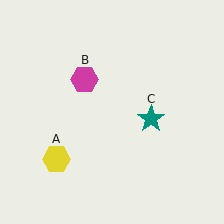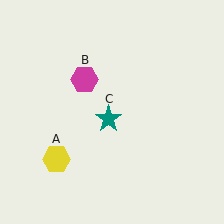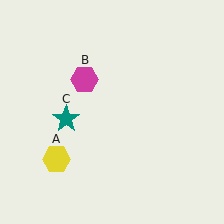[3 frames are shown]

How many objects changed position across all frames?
1 object changed position: teal star (object C).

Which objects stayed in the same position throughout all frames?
Yellow hexagon (object A) and magenta hexagon (object B) remained stationary.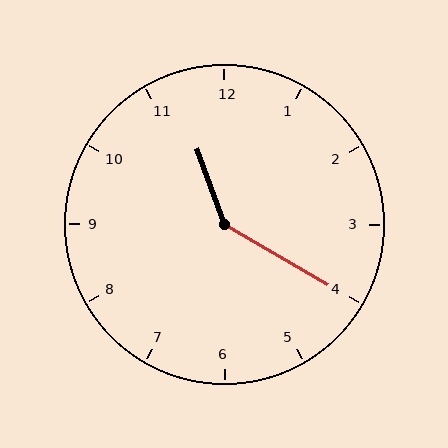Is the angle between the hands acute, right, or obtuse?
It is obtuse.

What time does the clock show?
11:20.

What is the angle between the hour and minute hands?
Approximately 140 degrees.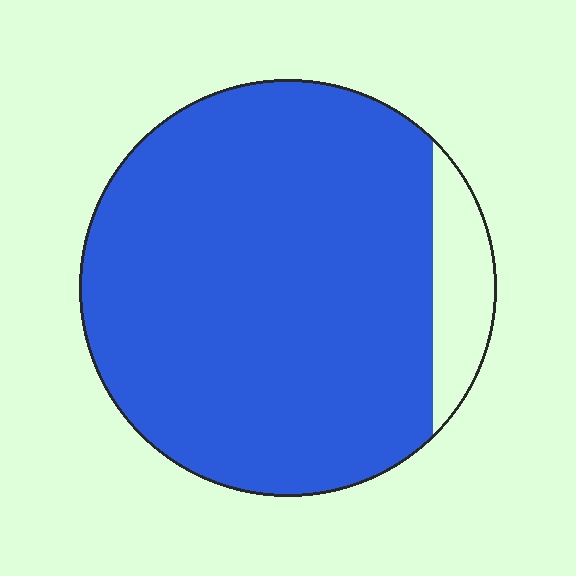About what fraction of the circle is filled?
About nine tenths (9/10).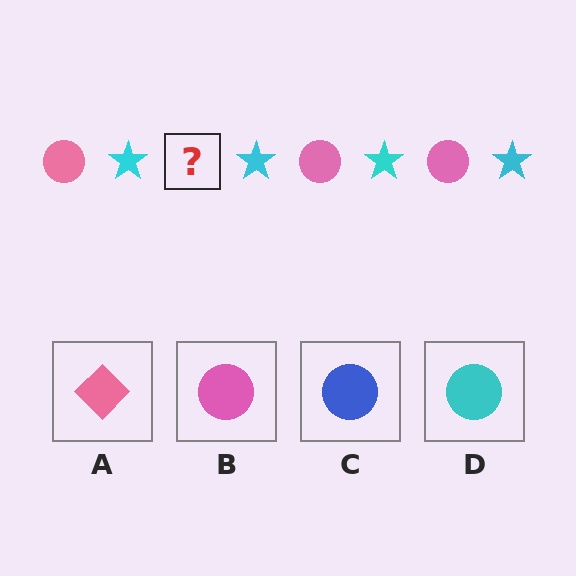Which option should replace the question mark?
Option B.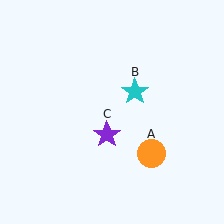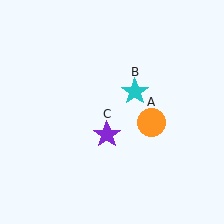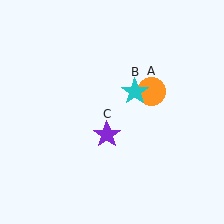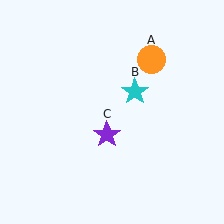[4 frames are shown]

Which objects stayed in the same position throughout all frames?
Cyan star (object B) and purple star (object C) remained stationary.